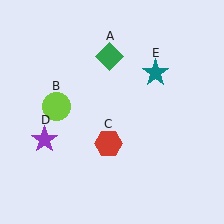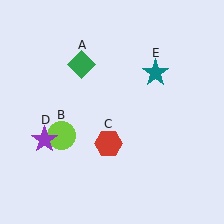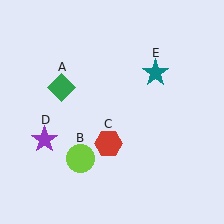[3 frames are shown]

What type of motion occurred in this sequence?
The green diamond (object A), lime circle (object B) rotated counterclockwise around the center of the scene.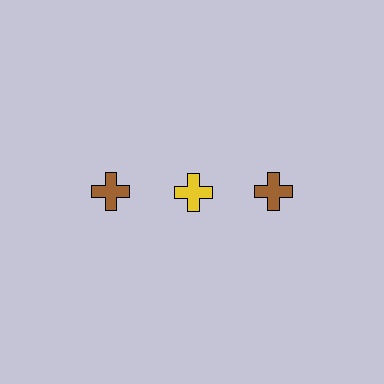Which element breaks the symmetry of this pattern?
The yellow cross in the top row, second from left column breaks the symmetry. All other shapes are brown crosses.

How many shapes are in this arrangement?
There are 3 shapes arranged in a grid pattern.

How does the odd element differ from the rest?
It has a different color: yellow instead of brown.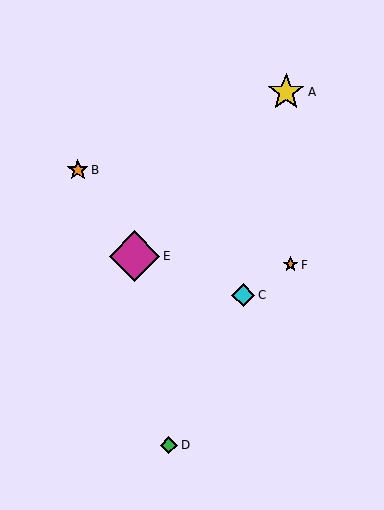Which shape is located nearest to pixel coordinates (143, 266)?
The magenta diamond (labeled E) at (135, 256) is nearest to that location.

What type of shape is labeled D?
Shape D is a green diamond.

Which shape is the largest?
The magenta diamond (labeled E) is the largest.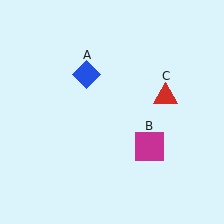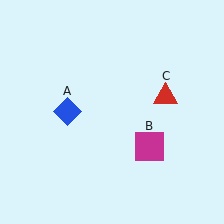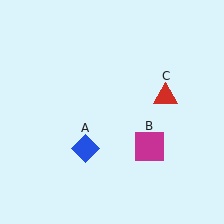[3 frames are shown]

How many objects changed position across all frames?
1 object changed position: blue diamond (object A).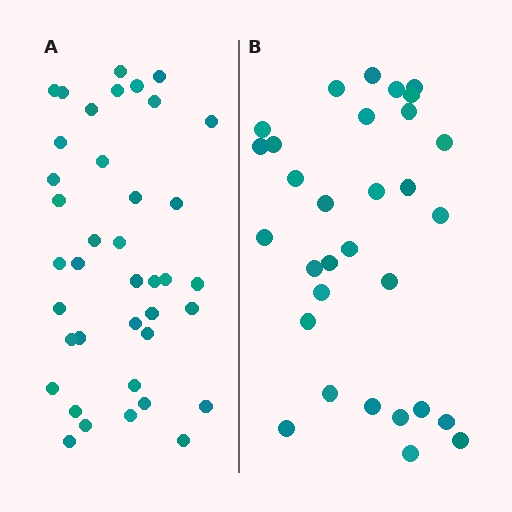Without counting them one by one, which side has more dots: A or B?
Region A (the left region) has more dots.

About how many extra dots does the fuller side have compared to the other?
Region A has roughly 8 or so more dots than region B.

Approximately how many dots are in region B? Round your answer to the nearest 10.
About 30 dots. (The exact count is 31, which rounds to 30.)